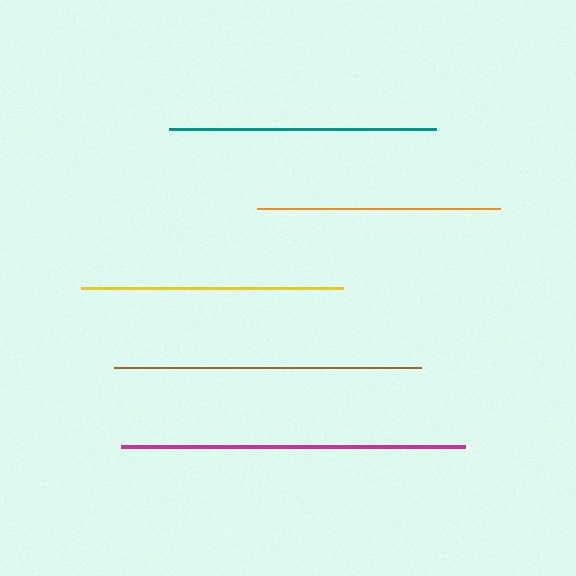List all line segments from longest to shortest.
From longest to shortest: magenta, brown, teal, yellow, orange.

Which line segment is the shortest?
The orange line is the shortest at approximately 243 pixels.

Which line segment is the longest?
The magenta line is the longest at approximately 343 pixels.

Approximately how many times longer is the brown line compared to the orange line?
The brown line is approximately 1.3 times the length of the orange line.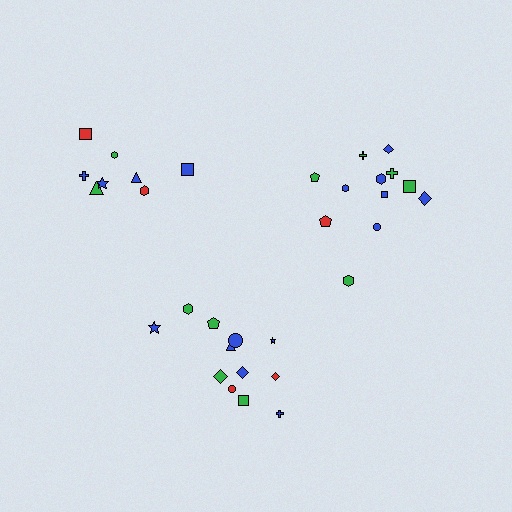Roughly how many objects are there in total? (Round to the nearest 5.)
Roughly 30 objects in total.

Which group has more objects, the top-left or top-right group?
The top-right group.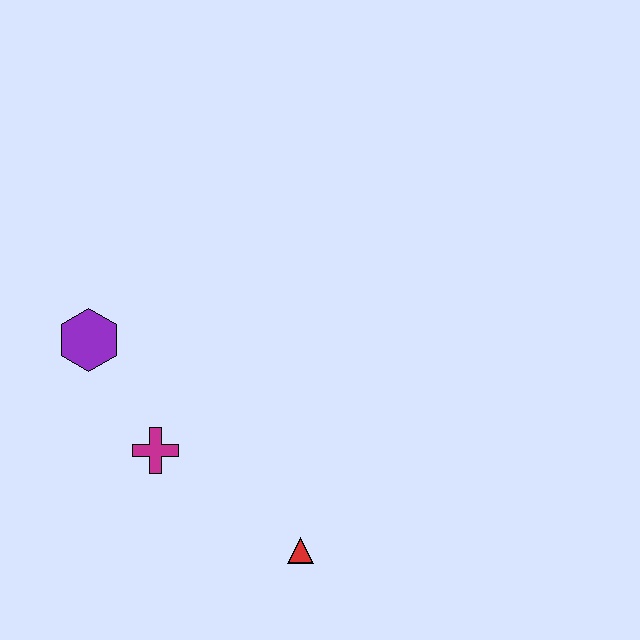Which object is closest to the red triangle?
The magenta cross is closest to the red triangle.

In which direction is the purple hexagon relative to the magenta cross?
The purple hexagon is above the magenta cross.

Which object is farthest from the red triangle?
The purple hexagon is farthest from the red triangle.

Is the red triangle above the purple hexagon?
No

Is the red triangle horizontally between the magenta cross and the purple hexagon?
No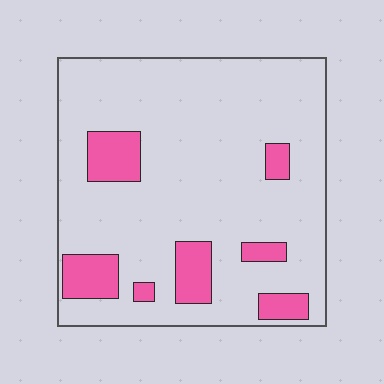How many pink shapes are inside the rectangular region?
7.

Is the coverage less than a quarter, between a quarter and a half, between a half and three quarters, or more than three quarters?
Less than a quarter.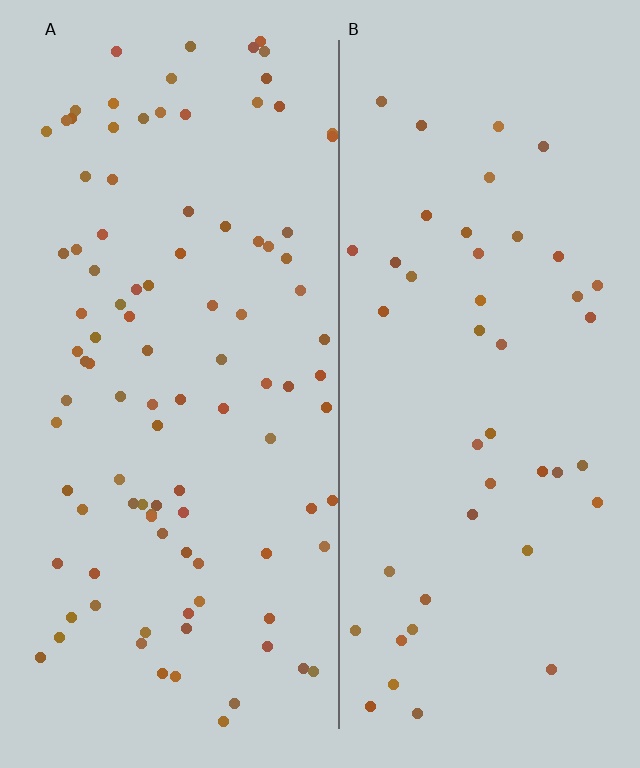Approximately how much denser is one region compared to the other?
Approximately 2.2× — region A over region B.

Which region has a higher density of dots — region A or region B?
A (the left).